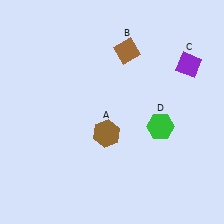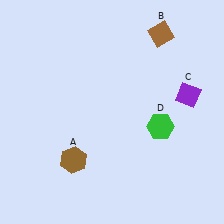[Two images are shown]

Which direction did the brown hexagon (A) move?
The brown hexagon (A) moved left.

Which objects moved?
The objects that moved are: the brown hexagon (A), the brown diamond (B), the purple diamond (C).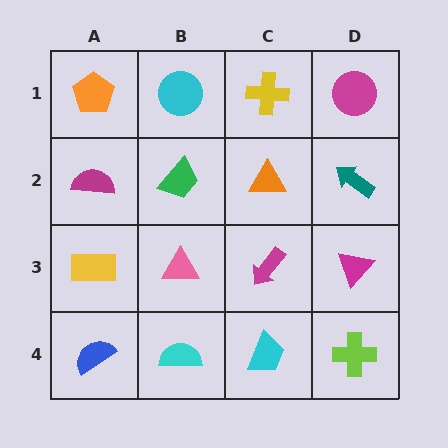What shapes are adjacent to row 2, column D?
A magenta circle (row 1, column D), a magenta triangle (row 3, column D), an orange triangle (row 2, column C).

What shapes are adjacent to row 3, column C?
An orange triangle (row 2, column C), a cyan trapezoid (row 4, column C), a pink triangle (row 3, column B), a magenta triangle (row 3, column D).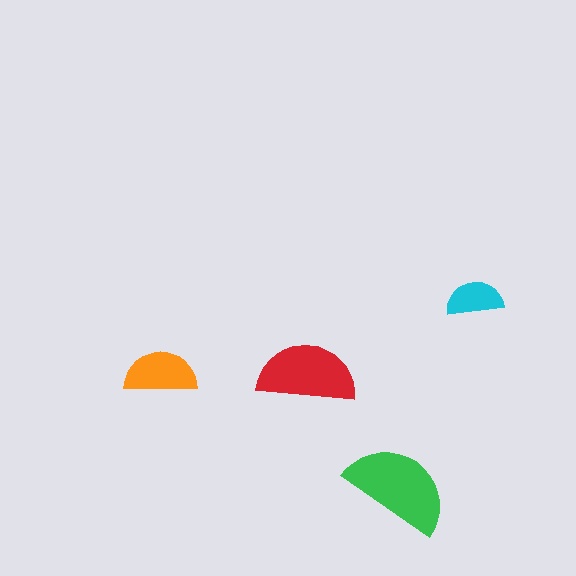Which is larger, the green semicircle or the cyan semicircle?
The green one.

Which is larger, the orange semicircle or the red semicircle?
The red one.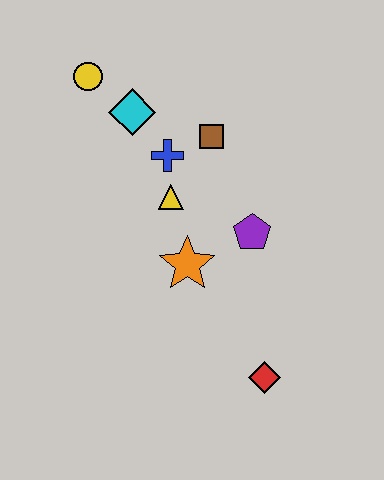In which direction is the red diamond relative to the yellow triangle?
The red diamond is below the yellow triangle.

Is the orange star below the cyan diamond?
Yes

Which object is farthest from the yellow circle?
The red diamond is farthest from the yellow circle.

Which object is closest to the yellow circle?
The cyan diamond is closest to the yellow circle.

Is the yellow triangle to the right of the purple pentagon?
No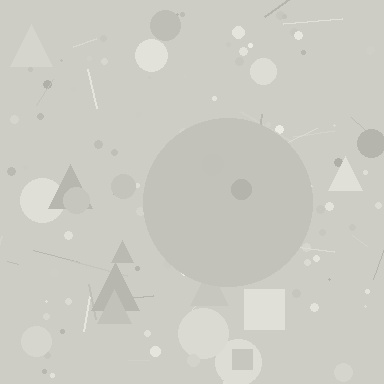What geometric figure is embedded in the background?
A circle is embedded in the background.